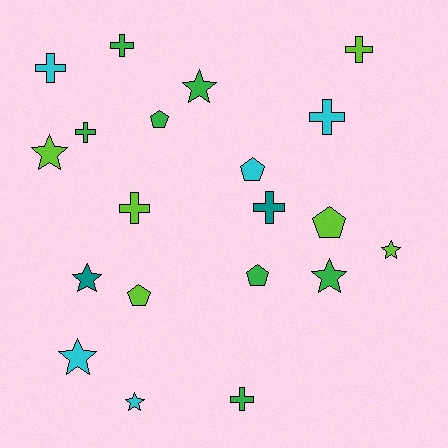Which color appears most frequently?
Green, with 7 objects.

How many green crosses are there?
There are 3 green crosses.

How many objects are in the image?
There are 20 objects.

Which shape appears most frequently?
Cross, with 8 objects.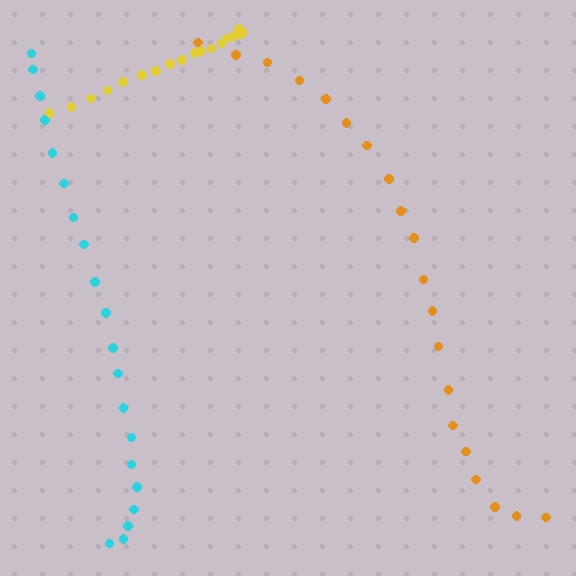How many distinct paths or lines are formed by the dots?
There are 3 distinct paths.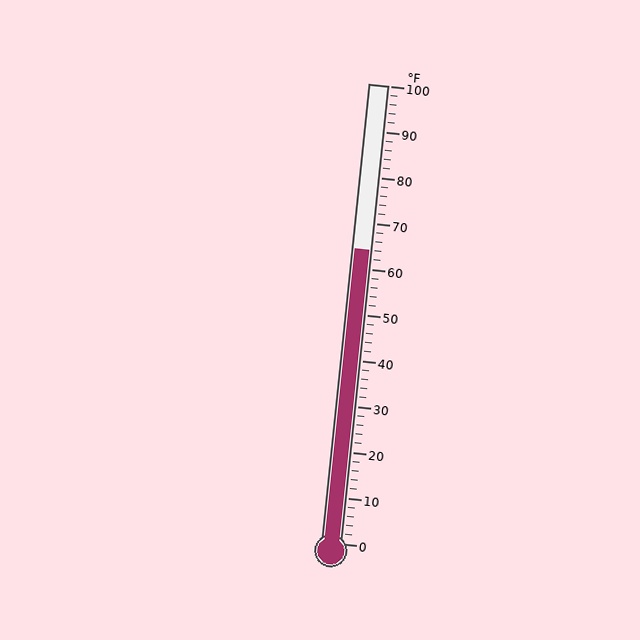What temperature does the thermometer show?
The thermometer shows approximately 64°F.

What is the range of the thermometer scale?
The thermometer scale ranges from 0°F to 100°F.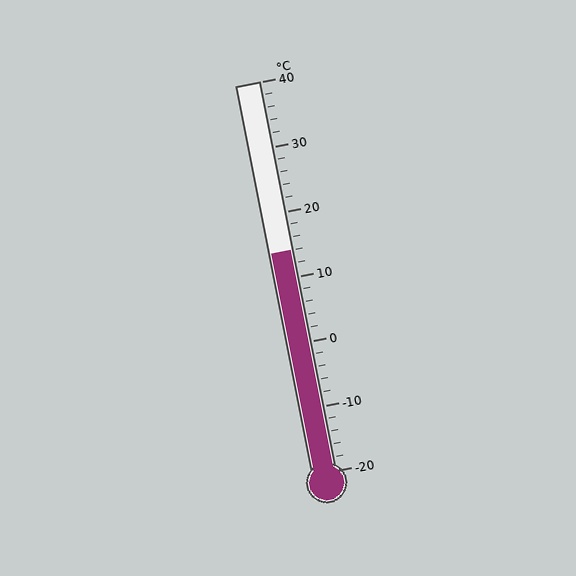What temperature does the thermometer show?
The thermometer shows approximately 14°C.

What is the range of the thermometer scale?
The thermometer scale ranges from -20°C to 40°C.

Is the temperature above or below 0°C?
The temperature is above 0°C.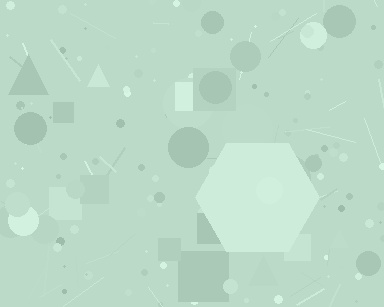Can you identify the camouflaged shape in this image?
The camouflaged shape is a hexagon.